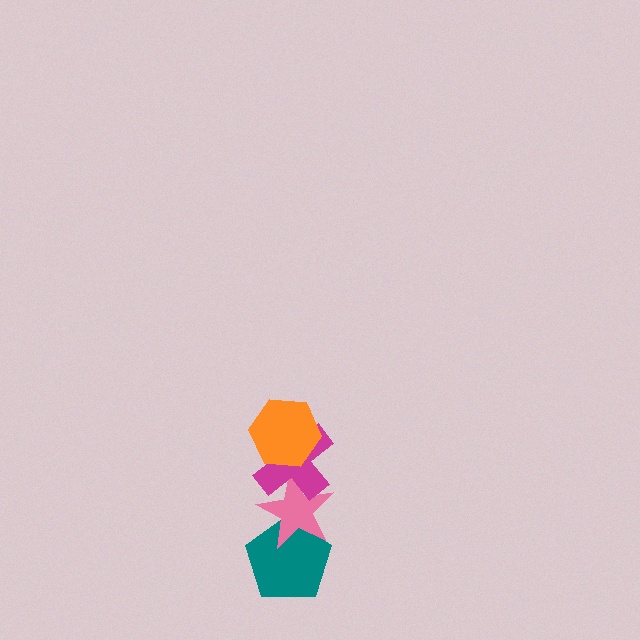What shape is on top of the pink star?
The magenta cross is on top of the pink star.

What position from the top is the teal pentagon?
The teal pentagon is 4th from the top.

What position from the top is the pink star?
The pink star is 3rd from the top.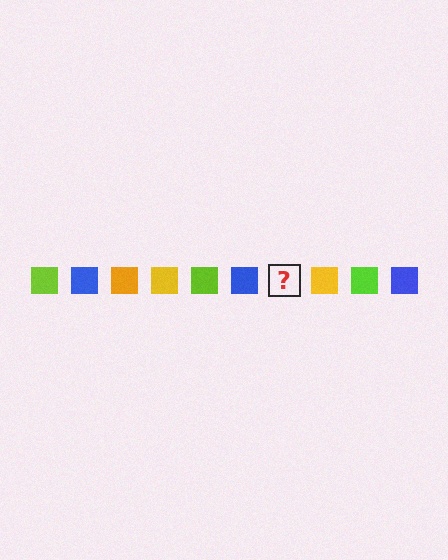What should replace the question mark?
The question mark should be replaced with an orange square.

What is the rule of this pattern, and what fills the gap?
The rule is that the pattern cycles through lime, blue, orange, yellow squares. The gap should be filled with an orange square.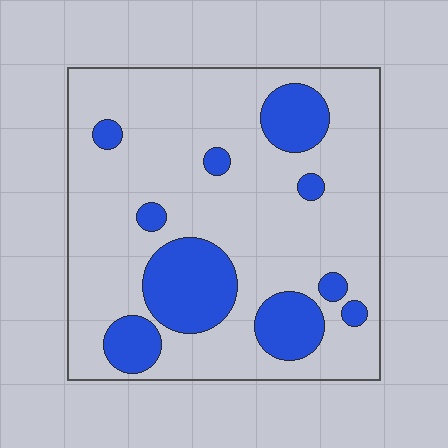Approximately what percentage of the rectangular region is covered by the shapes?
Approximately 20%.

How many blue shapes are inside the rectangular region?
10.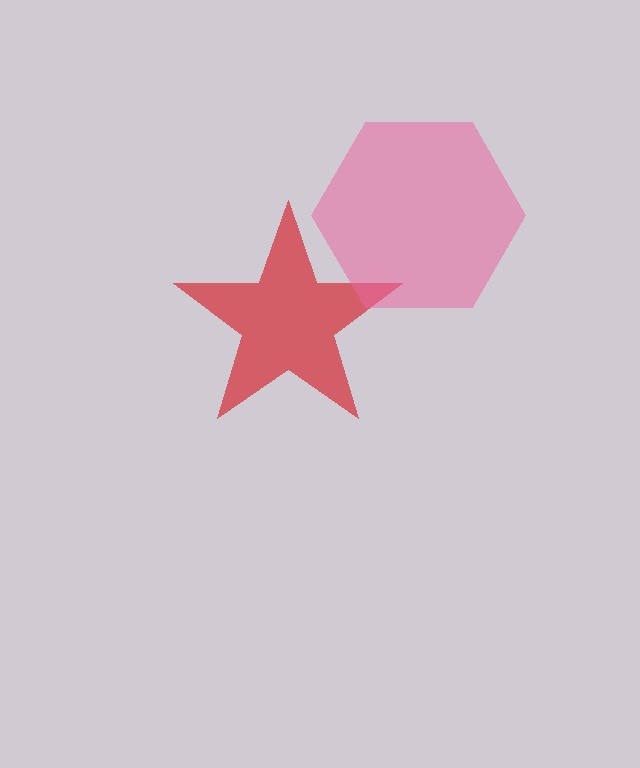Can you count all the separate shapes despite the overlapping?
Yes, there are 2 separate shapes.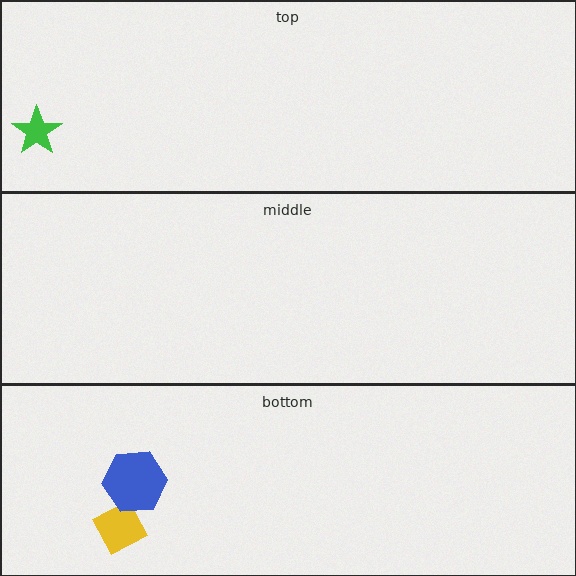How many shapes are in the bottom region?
2.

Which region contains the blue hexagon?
The bottom region.